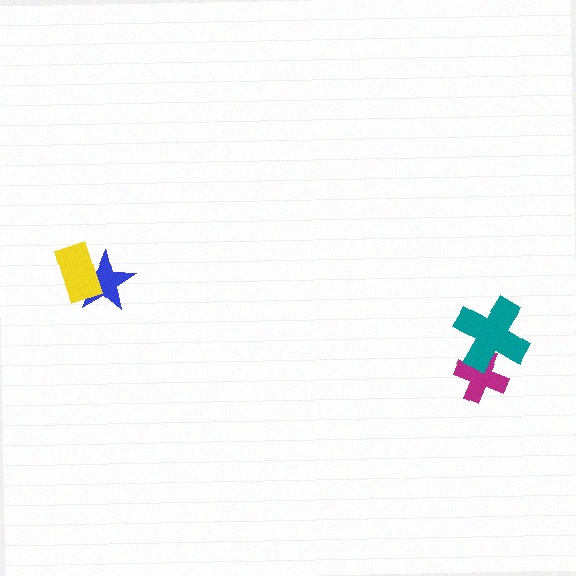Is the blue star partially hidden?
Yes, it is partially covered by another shape.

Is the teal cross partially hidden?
No, no other shape covers it.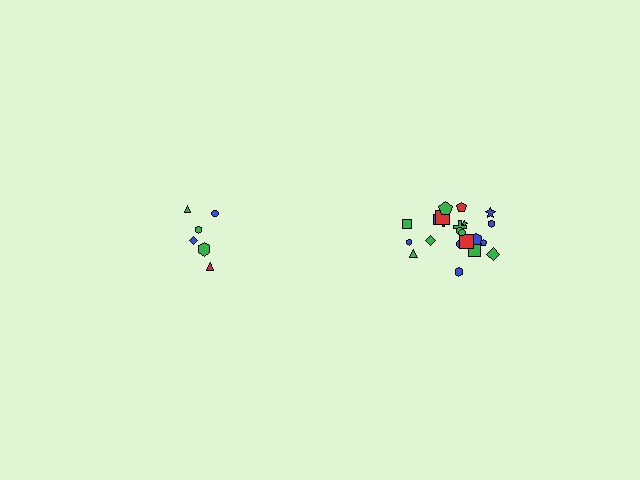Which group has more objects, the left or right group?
The right group.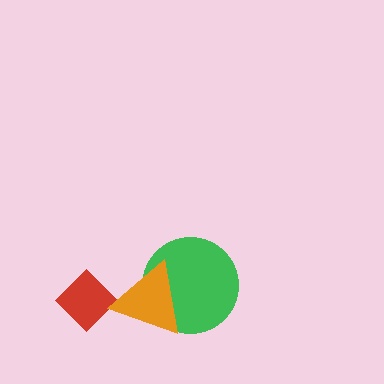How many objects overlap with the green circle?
1 object overlaps with the green circle.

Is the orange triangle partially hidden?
No, no other shape covers it.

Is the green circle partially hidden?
Yes, it is partially covered by another shape.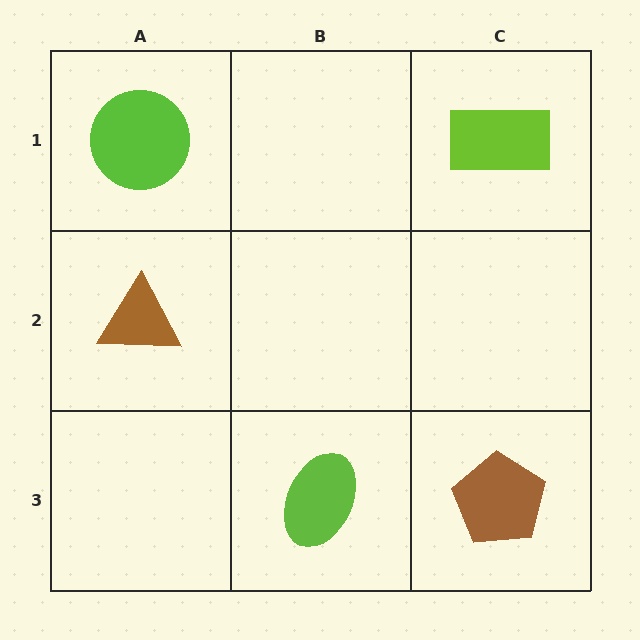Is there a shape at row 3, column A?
No, that cell is empty.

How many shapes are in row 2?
1 shape.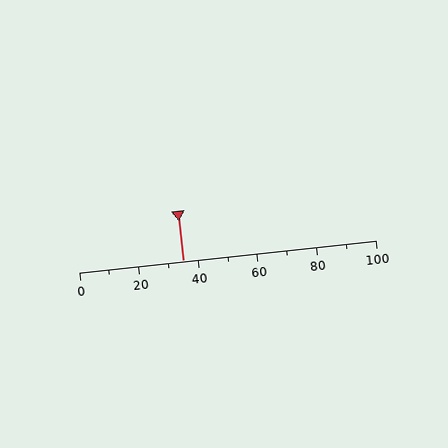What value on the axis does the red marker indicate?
The marker indicates approximately 35.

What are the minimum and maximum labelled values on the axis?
The axis runs from 0 to 100.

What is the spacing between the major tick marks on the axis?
The major ticks are spaced 20 apart.